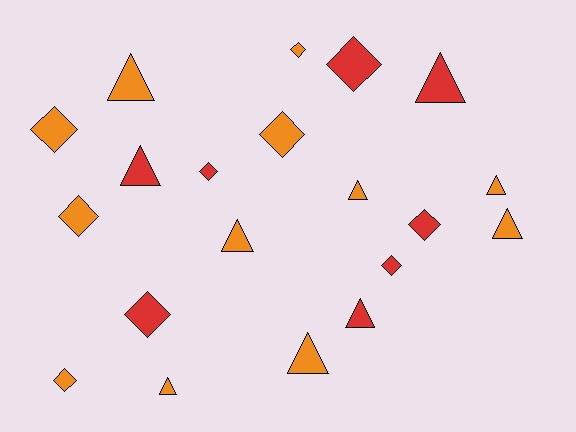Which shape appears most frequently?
Diamond, with 10 objects.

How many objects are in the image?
There are 20 objects.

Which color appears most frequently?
Orange, with 12 objects.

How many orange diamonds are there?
There are 5 orange diamonds.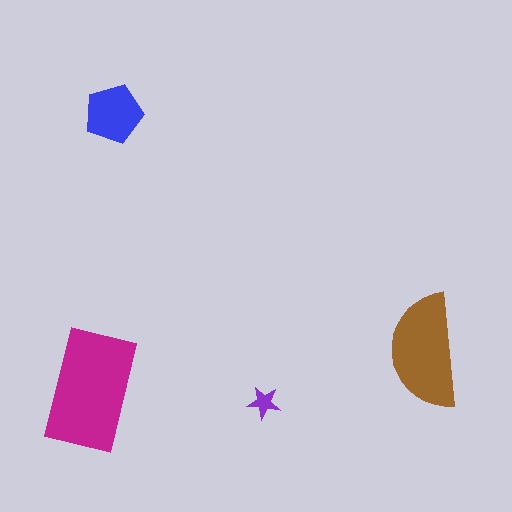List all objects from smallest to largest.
The purple star, the blue pentagon, the brown semicircle, the magenta rectangle.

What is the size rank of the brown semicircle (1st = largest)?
2nd.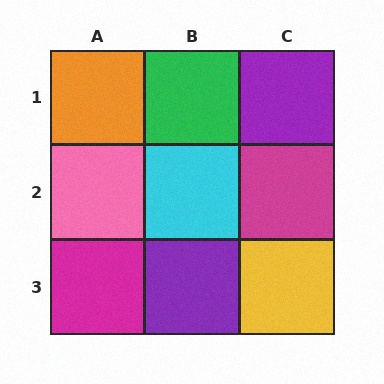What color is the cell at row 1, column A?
Orange.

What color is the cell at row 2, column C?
Magenta.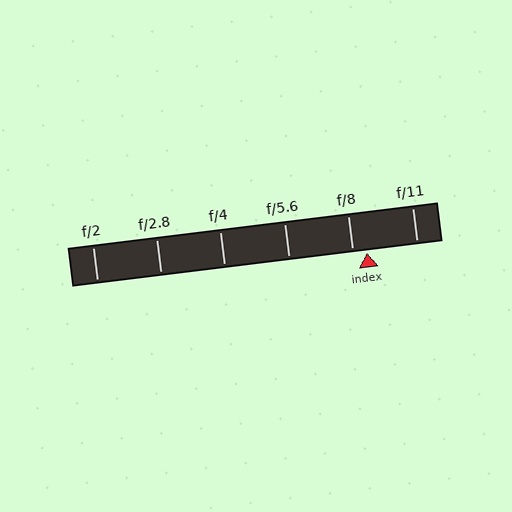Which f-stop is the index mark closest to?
The index mark is closest to f/8.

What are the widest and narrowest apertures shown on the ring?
The widest aperture shown is f/2 and the narrowest is f/11.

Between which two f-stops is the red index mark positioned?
The index mark is between f/8 and f/11.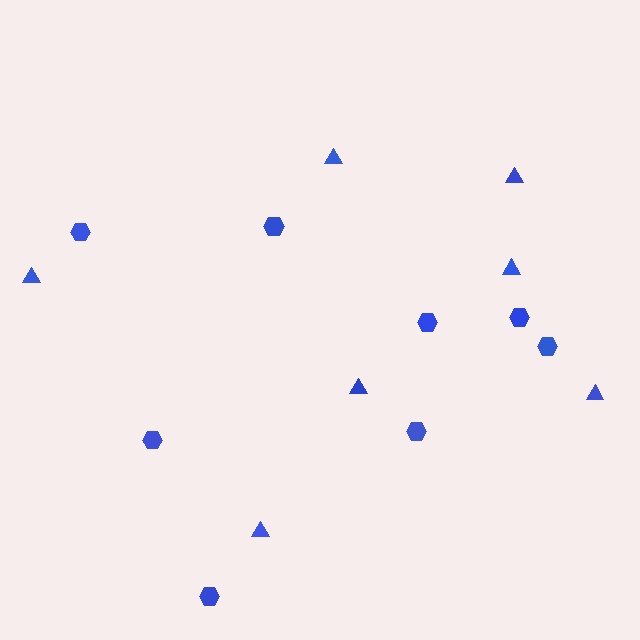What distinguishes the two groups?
There are 2 groups: one group of hexagons (8) and one group of triangles (7).